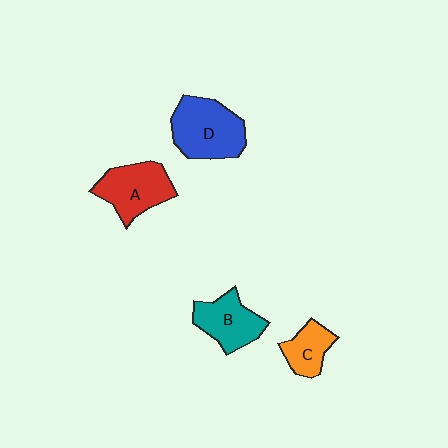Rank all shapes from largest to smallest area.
From largest to smallest: D (blue), A (red), B (teal), C (orange).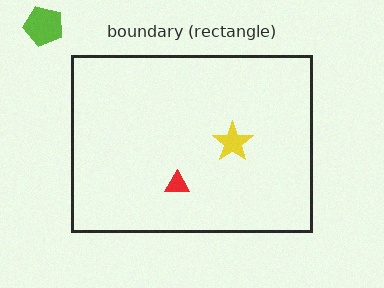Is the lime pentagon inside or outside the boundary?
Outside.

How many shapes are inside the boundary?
2 inside, 1 outside.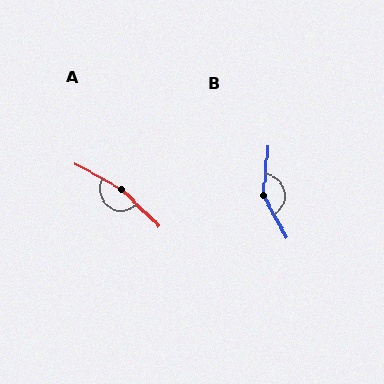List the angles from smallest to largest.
B (146°), A (165°).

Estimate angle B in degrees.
Approximately 146 degrees.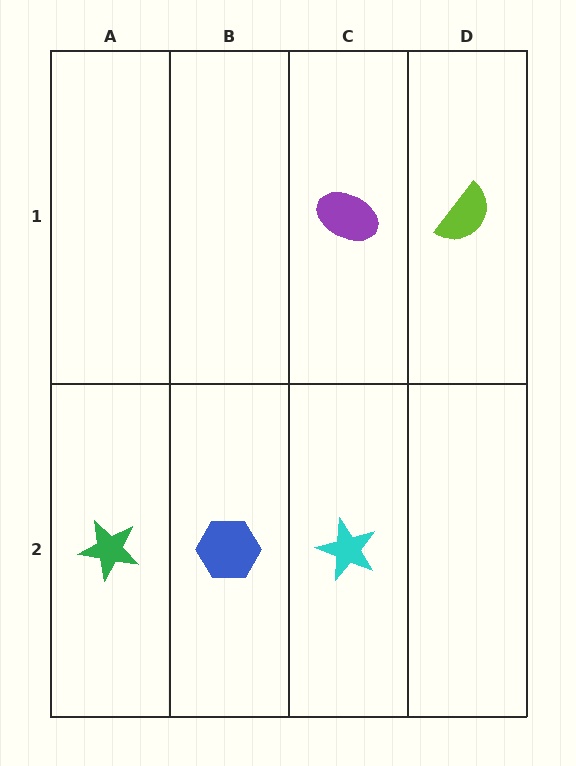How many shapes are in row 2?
3 shapes.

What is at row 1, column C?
A purple ellipse.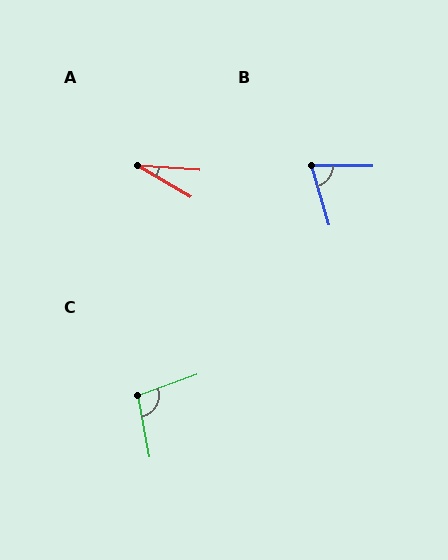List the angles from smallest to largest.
A (26°), B (73°), C (99°).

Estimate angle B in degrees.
Approximately 73 degrees.